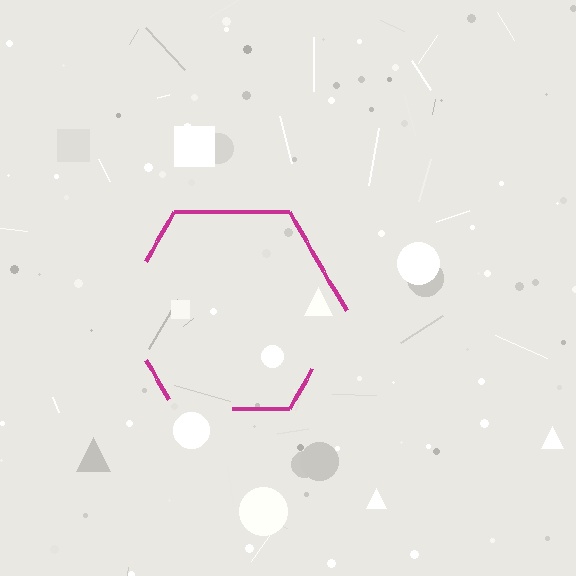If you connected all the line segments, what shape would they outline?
They would outline a hexagon.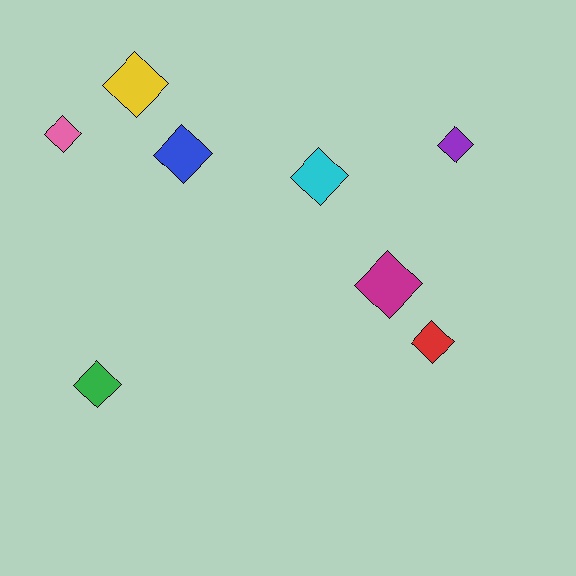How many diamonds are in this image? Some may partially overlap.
There are 8 diamonds.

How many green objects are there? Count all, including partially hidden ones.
There is 1 green object.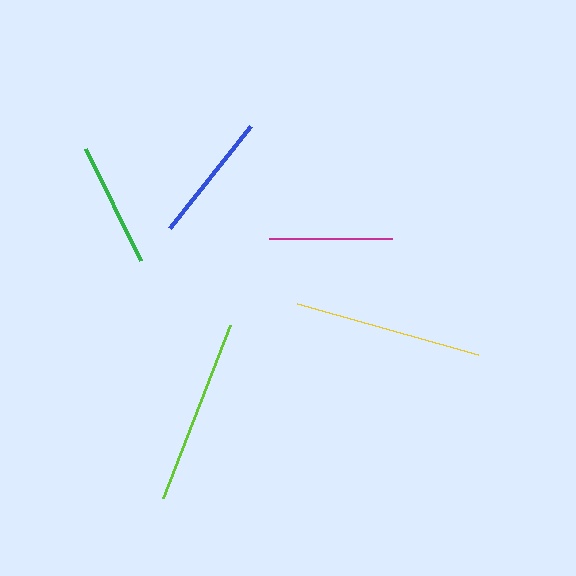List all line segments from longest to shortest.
From longest to shortest: yellow, lime, blue, green, magenta.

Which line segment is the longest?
The yellow line is the longest at approximately 188 pixels.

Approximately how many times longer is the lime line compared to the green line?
The lime line is approximately 1.5 times the length of the green line.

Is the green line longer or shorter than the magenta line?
The green line is longer than the magenta line.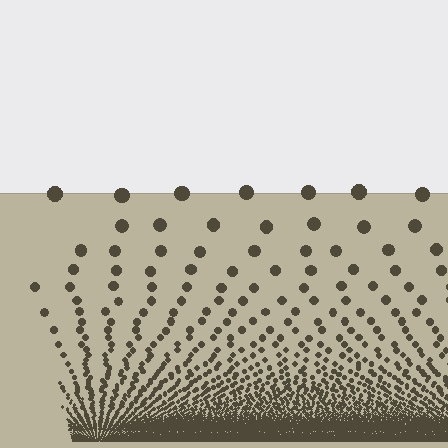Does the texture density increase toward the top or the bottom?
Density increases toward the bottom.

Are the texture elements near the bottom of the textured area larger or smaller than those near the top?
Smaller. The gradient is inverted — elements near the bottom are smaller and denser.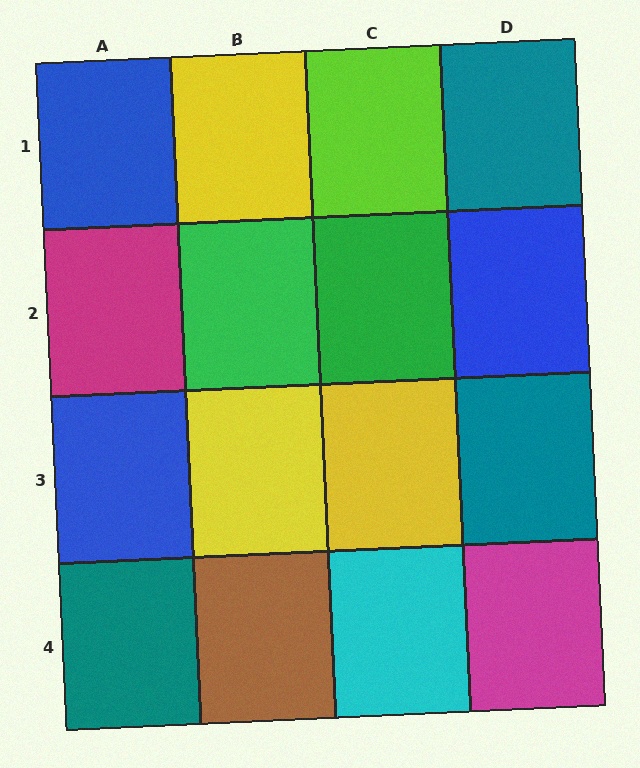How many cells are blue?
3 cells are blue.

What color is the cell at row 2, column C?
Green.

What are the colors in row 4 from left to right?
Teal, brown, cyan, magenta.